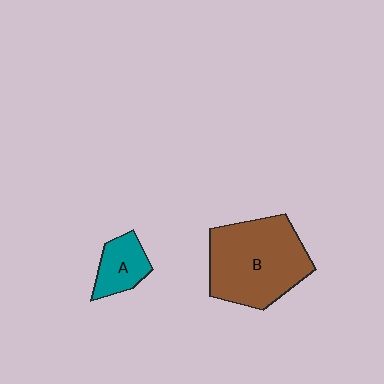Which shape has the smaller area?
Shape A (teal).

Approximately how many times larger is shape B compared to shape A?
Approximately 2.9 times.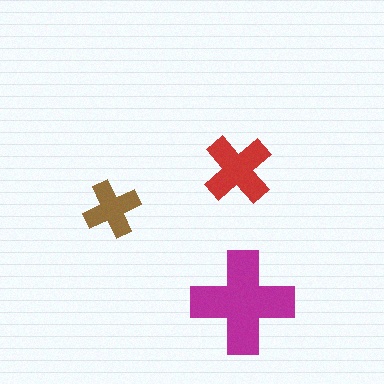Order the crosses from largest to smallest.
the magenta one, the red one, the brown one.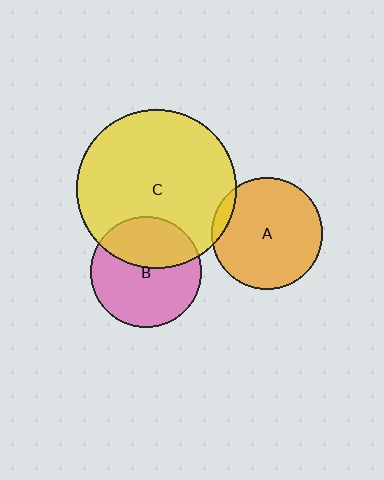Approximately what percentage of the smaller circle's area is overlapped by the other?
Approximately 5%.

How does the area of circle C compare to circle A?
Approximately 2.0 times.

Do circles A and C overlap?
Yes.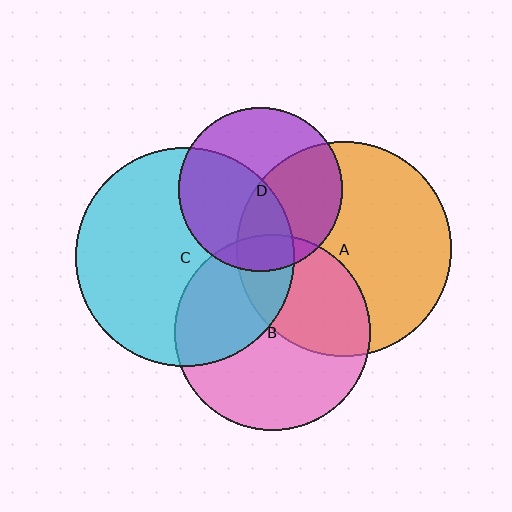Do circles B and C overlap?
Yes.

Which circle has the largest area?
Circle C (cyan).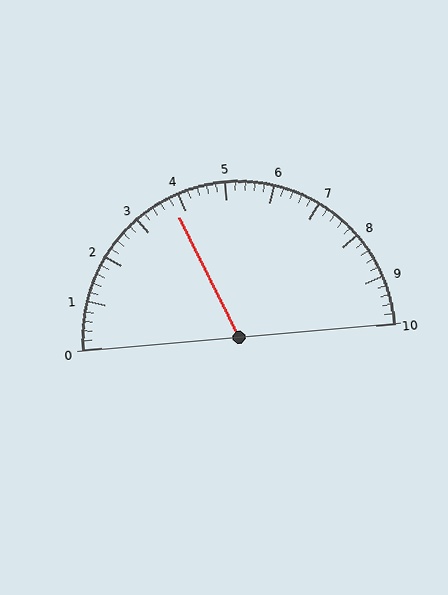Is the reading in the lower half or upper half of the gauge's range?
The reading is in the lower half of the range (0 to 10).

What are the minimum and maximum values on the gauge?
The gauge ranges from 0 to 10.